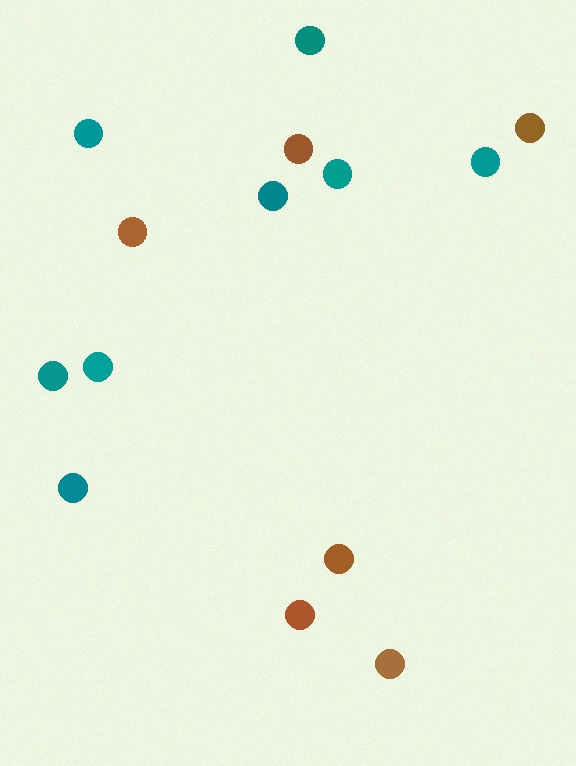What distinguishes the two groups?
There are 2 groups: one group of brown circles (6) and one group of teal circles (8).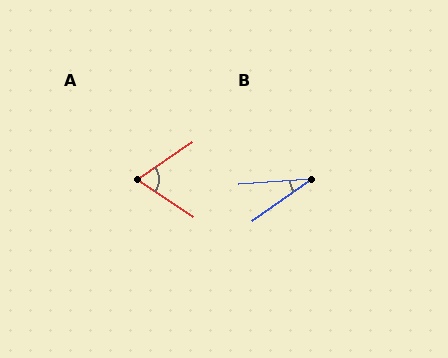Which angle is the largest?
A, at approximately 69 degrees.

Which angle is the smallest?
B, at approximately 31 degrees.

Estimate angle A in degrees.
Approximately 69 degrees.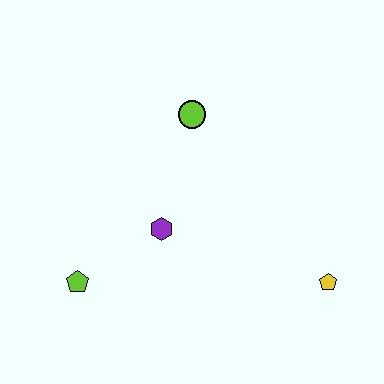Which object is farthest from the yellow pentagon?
The lime pentagon is farthest from the yellow pentagon.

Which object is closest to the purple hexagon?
The lime pentagon is closest to the purple hexagon.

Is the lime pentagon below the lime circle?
Yes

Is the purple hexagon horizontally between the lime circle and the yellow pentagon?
No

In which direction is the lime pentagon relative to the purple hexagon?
The lime pentagon is to the left of the purple hexagon.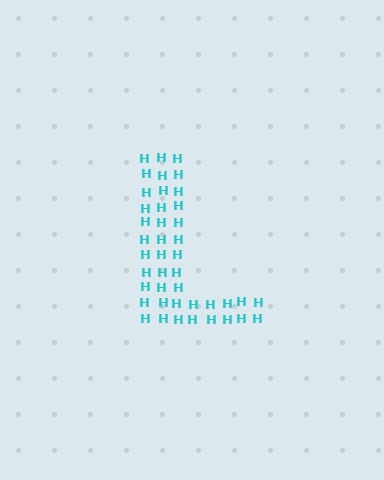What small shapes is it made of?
It is made of small letter H's.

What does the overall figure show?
The overall figure shows the letter L.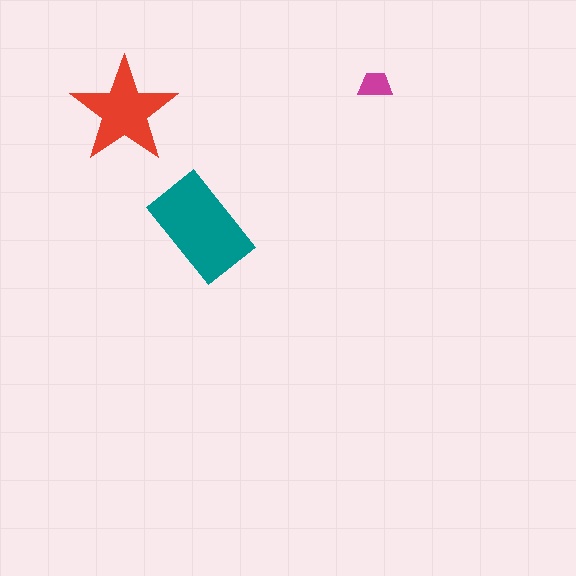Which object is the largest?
The teal rectangle.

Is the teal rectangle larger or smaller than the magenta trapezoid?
Larger.